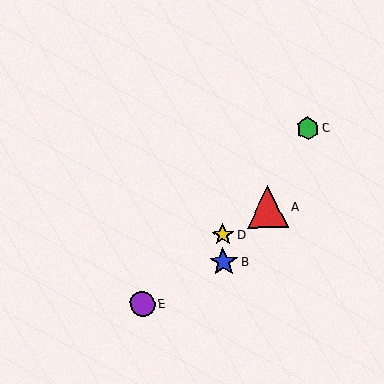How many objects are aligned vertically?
2 objects (B, D) are aligned vertically.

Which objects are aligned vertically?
Objects B, D are aligned vertically.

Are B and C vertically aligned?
No, B is at x≈223 and C is at x≈308.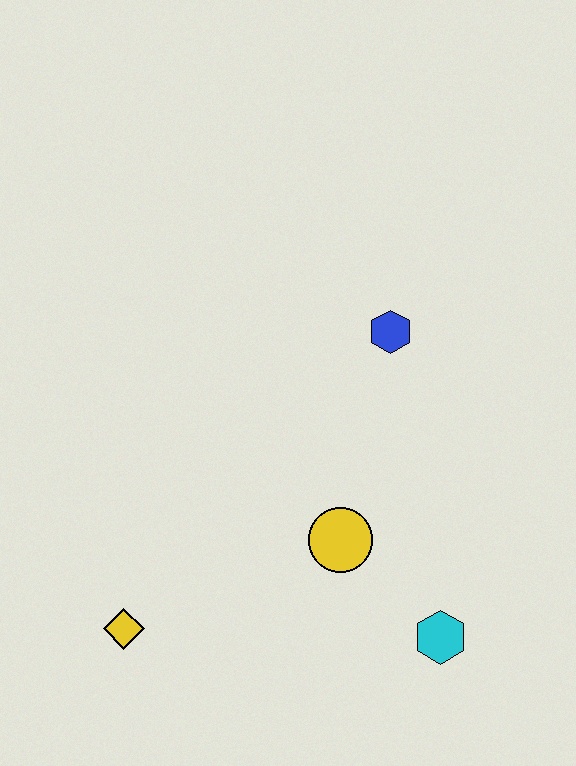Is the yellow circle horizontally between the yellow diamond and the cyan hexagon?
Yes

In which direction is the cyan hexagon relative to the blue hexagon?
The cyan hexagon is below the blue hexagon.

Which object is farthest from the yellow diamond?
The blue hexagon is farthest from the yellow diamond.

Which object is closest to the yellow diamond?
The yellow circle is closest to the yellow diamond.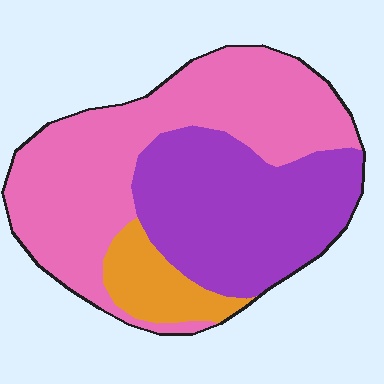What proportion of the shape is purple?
Purple covers roughly 40% of the shape.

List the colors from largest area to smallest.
From largest to smallest: pink, purple, orange.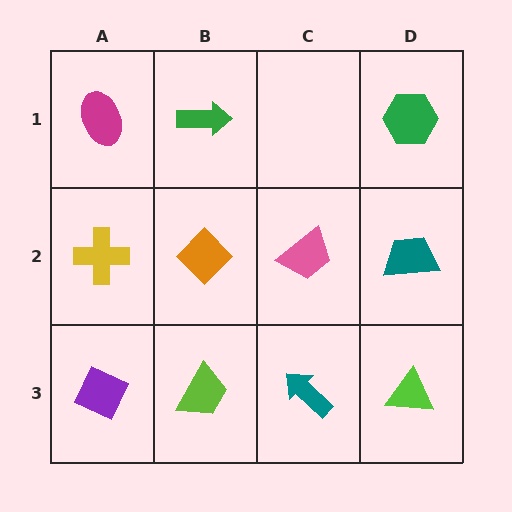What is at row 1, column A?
A magenta ellipse.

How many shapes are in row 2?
4 shapes.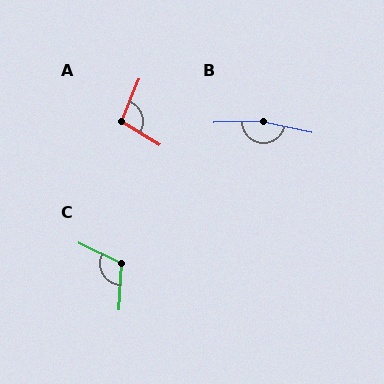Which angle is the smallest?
A, at approximately 99 degrees.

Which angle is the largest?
B, at approximately 166 degrees.